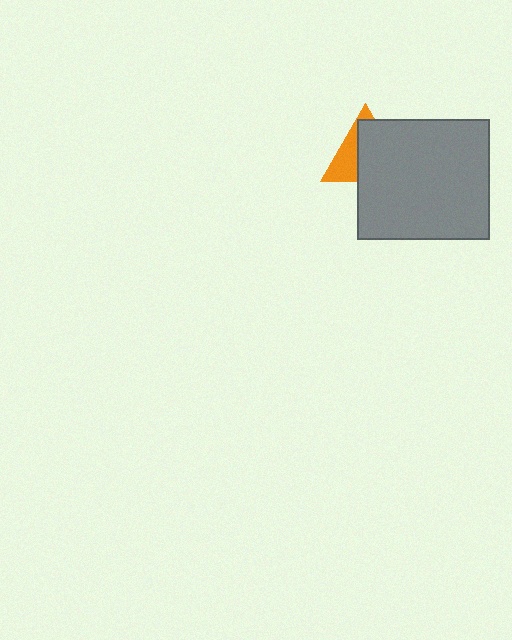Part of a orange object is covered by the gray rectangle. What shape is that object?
It is a triangle.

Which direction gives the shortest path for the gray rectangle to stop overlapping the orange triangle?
Moving toward the lower-right gives the shortest separation.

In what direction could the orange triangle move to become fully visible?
The orange triangle could move toward the upper-left. That would shift it out from behind the gray rectangle entirely.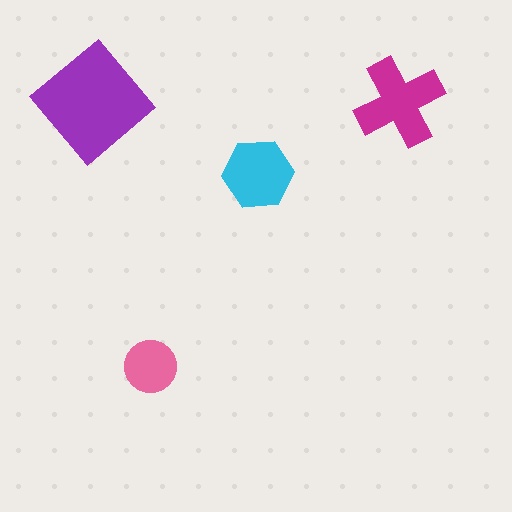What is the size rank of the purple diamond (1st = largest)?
1st.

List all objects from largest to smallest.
The purple diamond, the magenta cross, the cyan hexagon, the pink circle.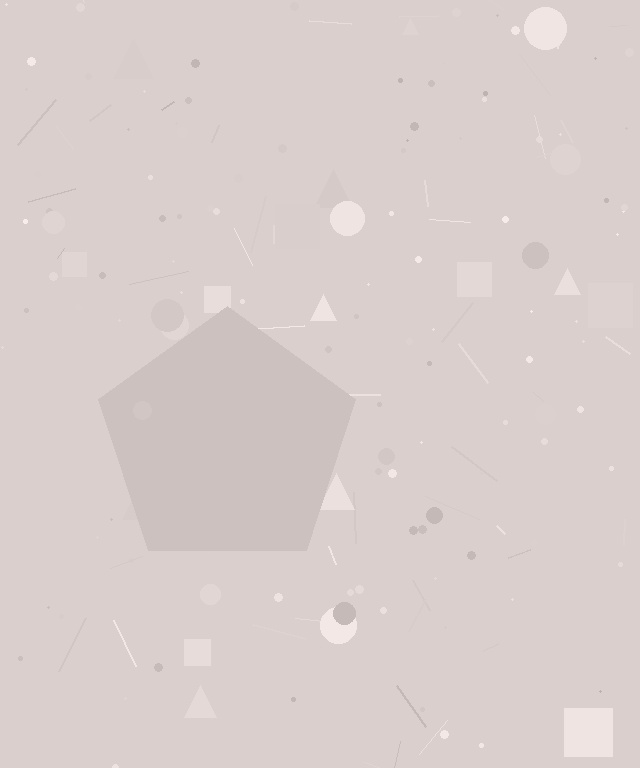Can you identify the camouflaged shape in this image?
The camouflaged shape is a pentagon.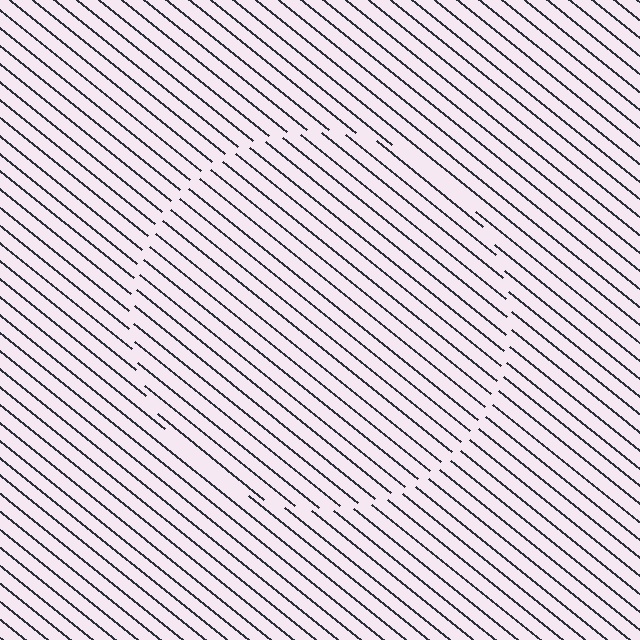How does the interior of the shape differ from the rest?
The interior of the shape contains the same grating, shifted by half a period — the contour is defined by the phase discontinuity where line-ends from the inner and outer gratings abut.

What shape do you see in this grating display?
An illusory circle. The interior of the shape contains the same grating, shifted by half a period — the contour is defined by the phase discontinuity where line-ends from the inner and outer gratings abut.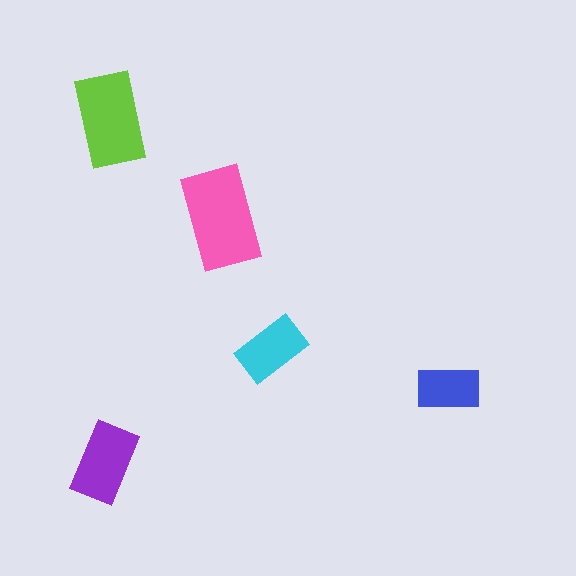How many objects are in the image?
There are 5 objects in the image.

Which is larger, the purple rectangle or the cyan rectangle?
The purple one.